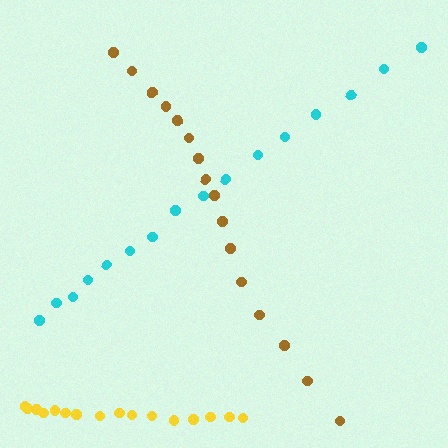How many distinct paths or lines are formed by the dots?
There are 3 distinct paths.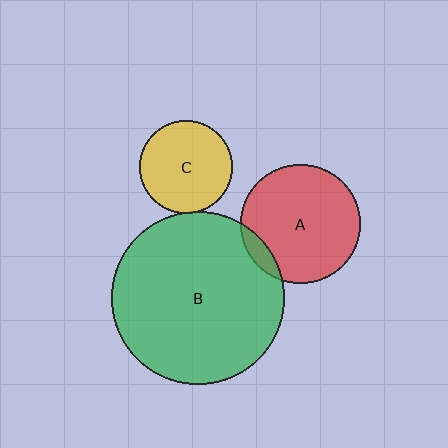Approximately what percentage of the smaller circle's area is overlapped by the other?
Approximately 10%.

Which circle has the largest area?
Circle B (green).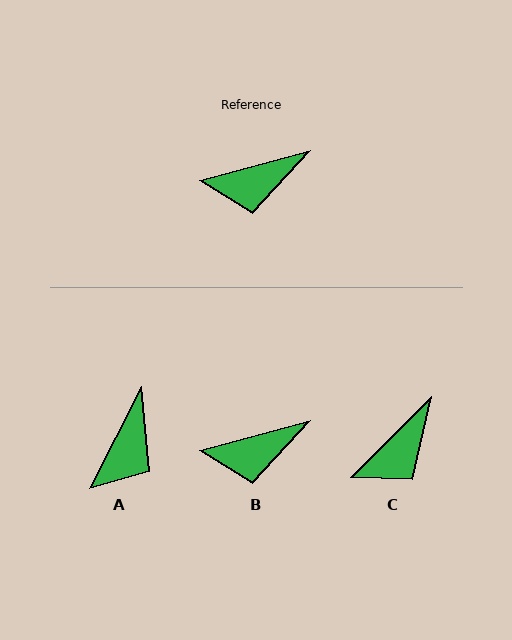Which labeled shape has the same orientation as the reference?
B.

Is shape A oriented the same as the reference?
No, it is off by about 48 degrees.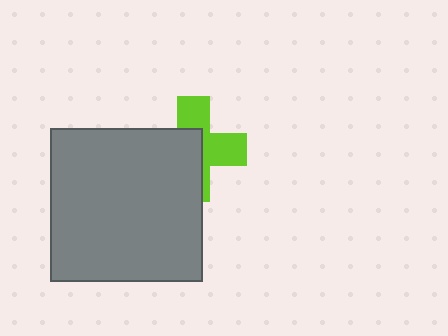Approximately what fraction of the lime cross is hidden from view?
Roughly 53% of the lime cross is hidden behind the gray square.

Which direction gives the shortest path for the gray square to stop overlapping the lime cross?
Moving toward the lower-left gives the shortest separation.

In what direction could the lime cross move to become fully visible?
The lime cross could move toward the upper-right. That would shift it out from behind the gray square entirely.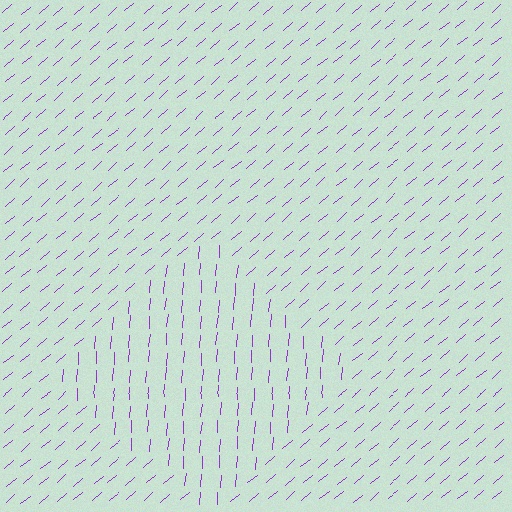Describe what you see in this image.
The image is filled with small purple line segments. A diamond region in the image has lines oriented differently from the surrounding lines, creating a visible texture boundary.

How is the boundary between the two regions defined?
The boundary is defined purely by a change in line orientation (approximately 45 degrees difference). All lines are the same color and thickness.